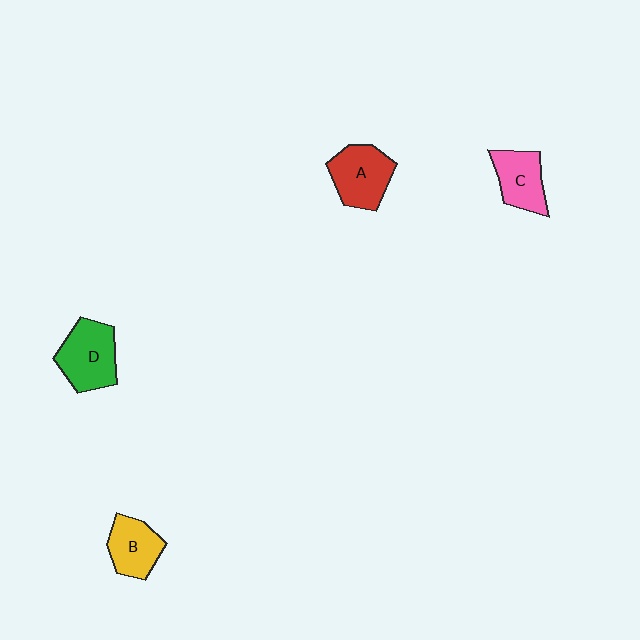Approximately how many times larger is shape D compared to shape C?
Approximately 1.3 times.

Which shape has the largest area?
Shape D (green).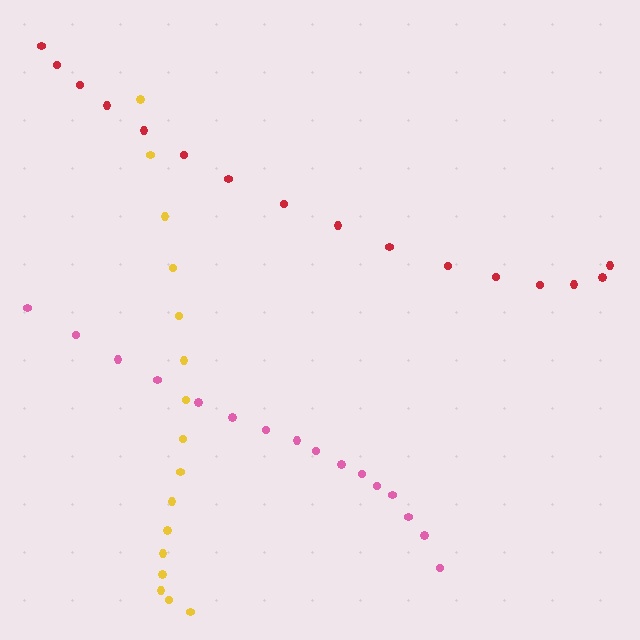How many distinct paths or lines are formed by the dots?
There are 3 distinct paths.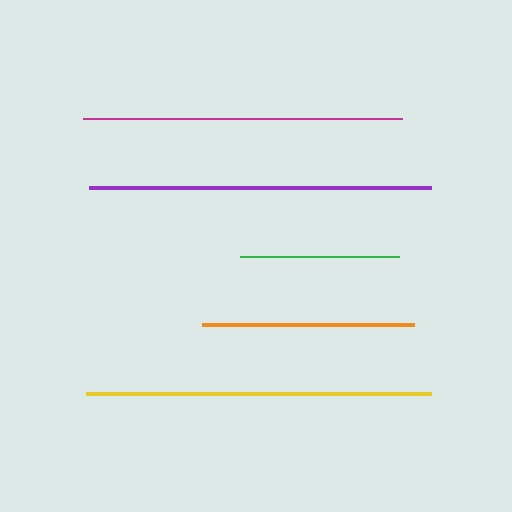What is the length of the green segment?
The green segment is approximately 159 pixels long.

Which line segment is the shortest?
The green line is the shortest at approximately 159 pixels.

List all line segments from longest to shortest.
From longest to shortest: yellow, purple, magenta, orange, green.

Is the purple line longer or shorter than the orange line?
The purple line is longer than the orange line.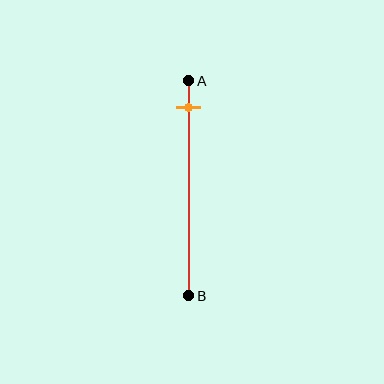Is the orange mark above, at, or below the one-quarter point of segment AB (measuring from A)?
The orange mark is above the one-quarter point of segment AB.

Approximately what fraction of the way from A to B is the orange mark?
The orange mark is approximately 15% of the way from A to B.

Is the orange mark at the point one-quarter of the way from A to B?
No, the mark is at about 15% from A, not at the 25% one-quarter point.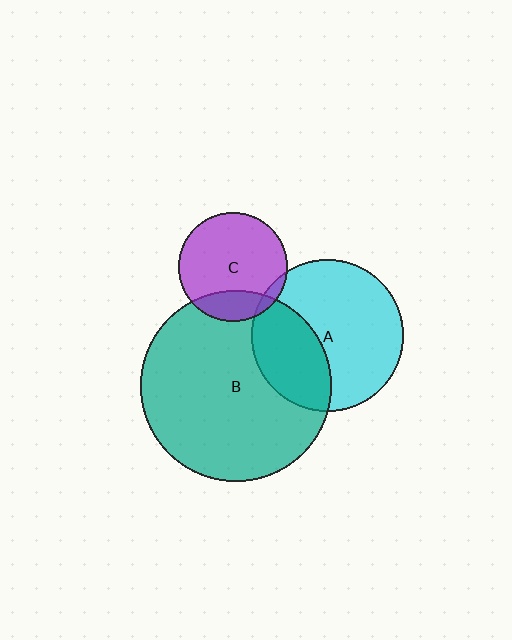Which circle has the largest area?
Circle B (teal).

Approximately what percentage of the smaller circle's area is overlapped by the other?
Approximately 35%.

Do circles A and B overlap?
Yes.